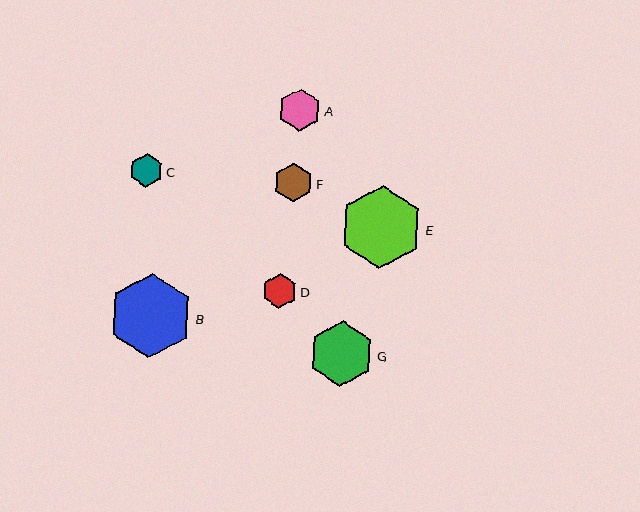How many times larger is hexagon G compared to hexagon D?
Hexagon G is approximately 1.9 times the size of hexagon D.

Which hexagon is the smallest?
Hexagon C is the smallest with a size of approximately 34 pixels.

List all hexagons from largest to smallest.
From largest to smallest: B, E, G, A, F, D, C.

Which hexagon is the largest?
Hexagon B is the largest with a size of approximately 84 pixels.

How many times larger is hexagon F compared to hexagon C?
Hexagon F is approximately 1.1 times the size of hexagon C.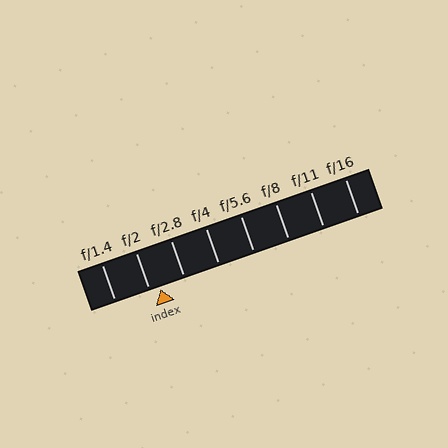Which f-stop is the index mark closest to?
The index mark is closest to f/2.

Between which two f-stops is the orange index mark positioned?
The index mark is between f/2 and f/2.8.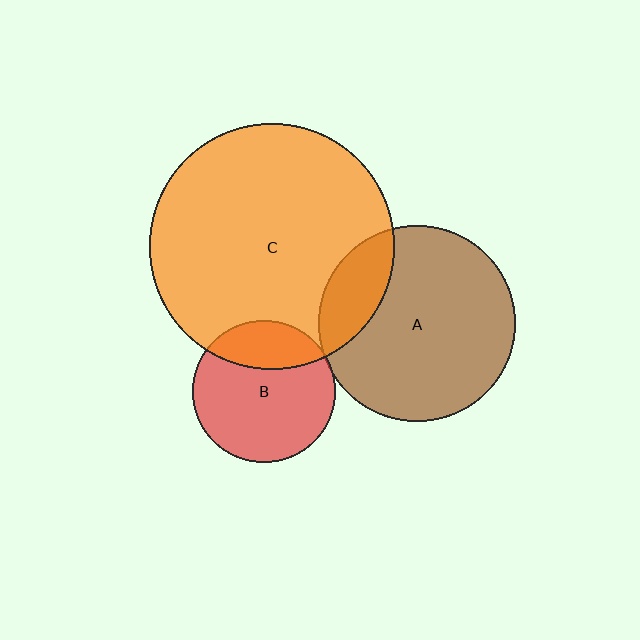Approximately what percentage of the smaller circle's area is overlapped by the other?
Approximately 25%.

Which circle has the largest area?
Circle C (orange).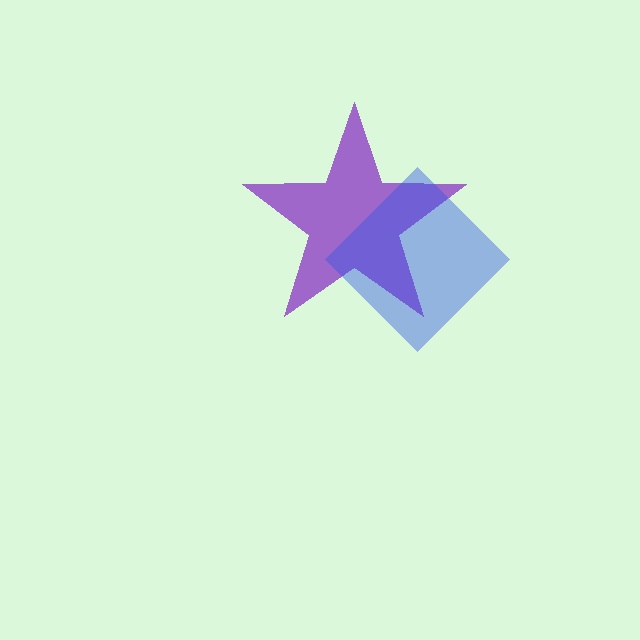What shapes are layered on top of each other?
The layered shapes are: a purple star, a blue diamond.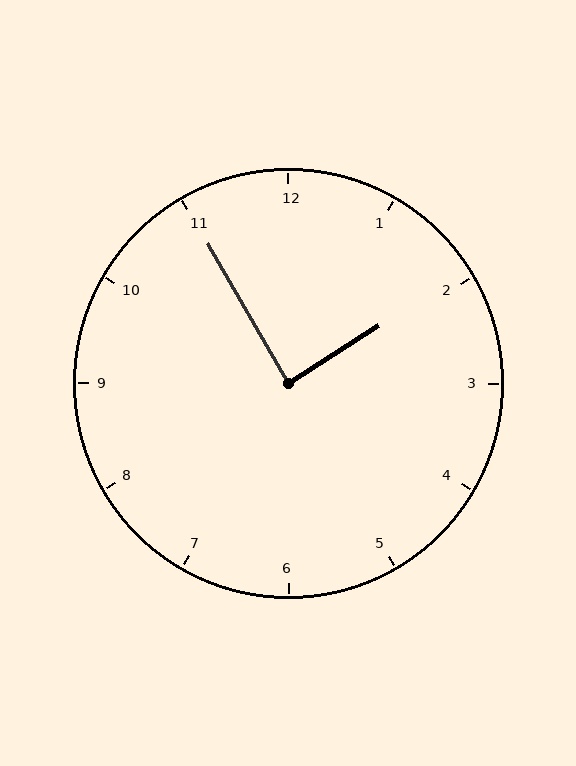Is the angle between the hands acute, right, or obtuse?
It is right.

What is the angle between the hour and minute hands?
Approximately 88 degrees.